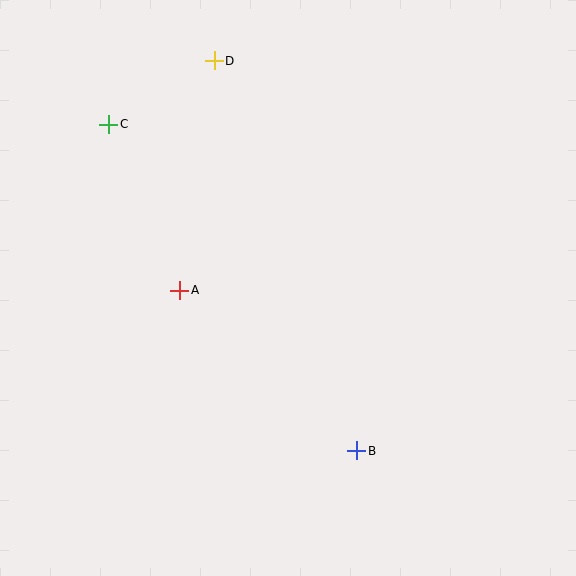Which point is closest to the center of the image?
Point A at (180, 290) is closest to the center.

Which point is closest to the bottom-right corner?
Point B is closest to the bottom-right corner.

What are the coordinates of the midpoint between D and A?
The midpoint between D and A is at (197, 176).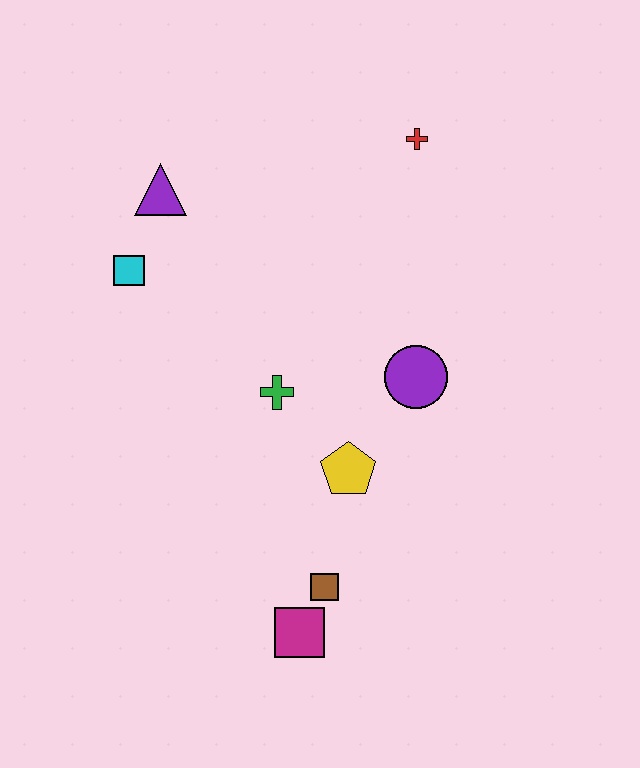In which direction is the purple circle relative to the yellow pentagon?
The purple circle is above the yellow pentagon.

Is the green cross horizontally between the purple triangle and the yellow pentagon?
Yes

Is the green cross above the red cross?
No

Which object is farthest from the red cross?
The magenta square is farthest from the red cross.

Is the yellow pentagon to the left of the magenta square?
No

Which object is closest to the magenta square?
The brown square is closest to the magenta square.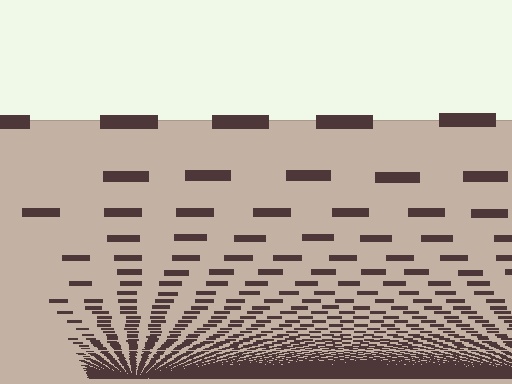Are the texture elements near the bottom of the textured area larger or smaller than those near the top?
Smaller. The gradient is inverted — elements near the bottom are smaller and denser.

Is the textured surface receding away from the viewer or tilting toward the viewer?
The surface appears to tilt toward the viewer. Texture elements get larger and sparser toward the top.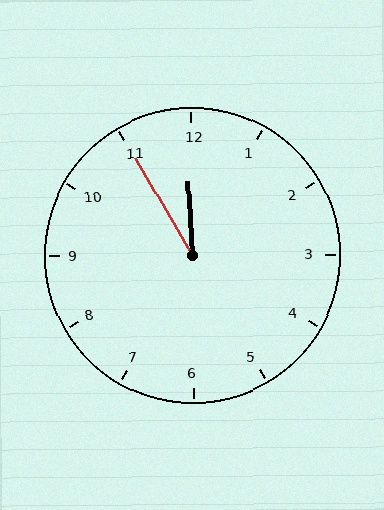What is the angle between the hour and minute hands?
Approximately 28 degrees.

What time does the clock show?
11:55.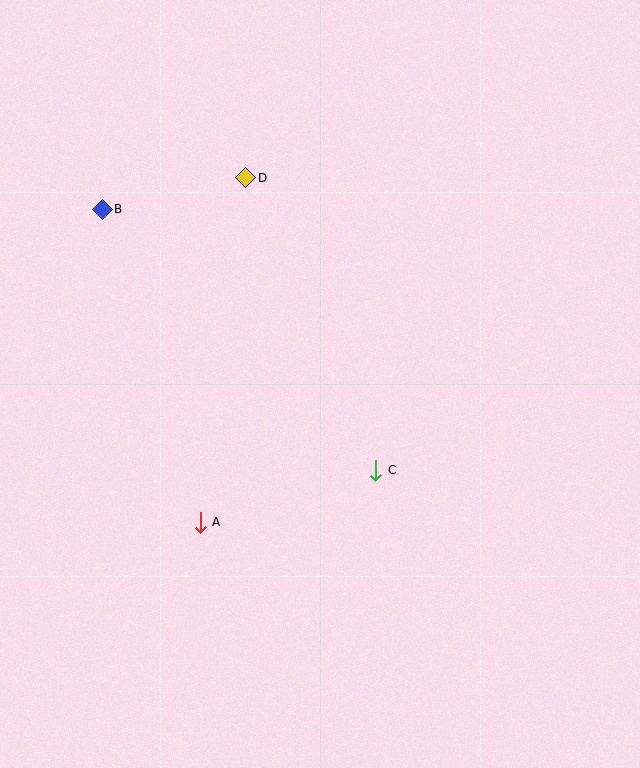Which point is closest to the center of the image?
Point C at (375, 470) is closest to the center.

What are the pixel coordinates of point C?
Point C is at (375, 470).